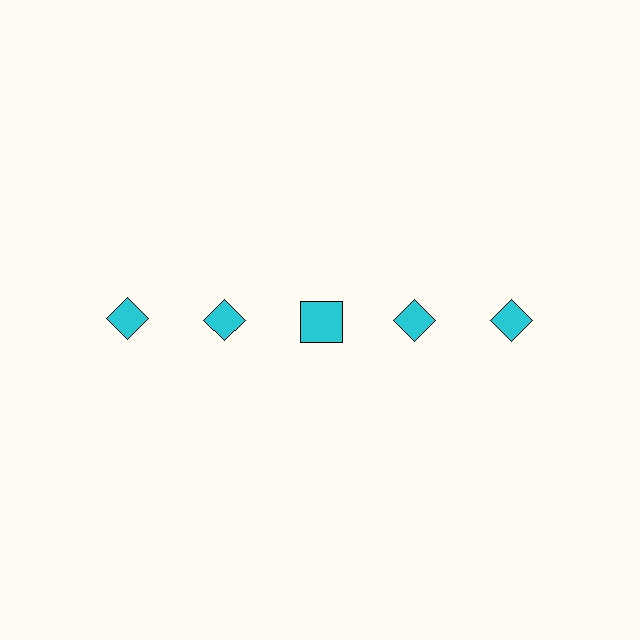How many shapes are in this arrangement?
There are 5 shapes arranged in a grid pattern.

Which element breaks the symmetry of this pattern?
The cyan square in the top row, center column breaks the symmetry. All other shapes are cyan diamonds.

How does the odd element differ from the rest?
It has a different shape: square instead of diamond.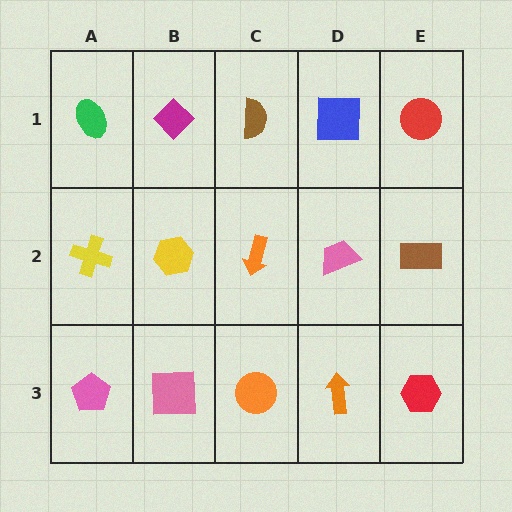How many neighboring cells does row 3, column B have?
3.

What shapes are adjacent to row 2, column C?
A brown semicircle (row 1, column C), an orange circle (row 3, column C), a yellow hexagon (row 2, column B), a pink trapezoid (row 2, column D).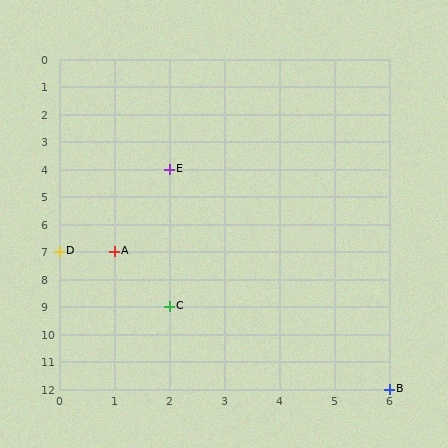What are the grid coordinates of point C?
Point C is at grid coordinates (2, 9).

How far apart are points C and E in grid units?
Points C and E are 5 rows apart.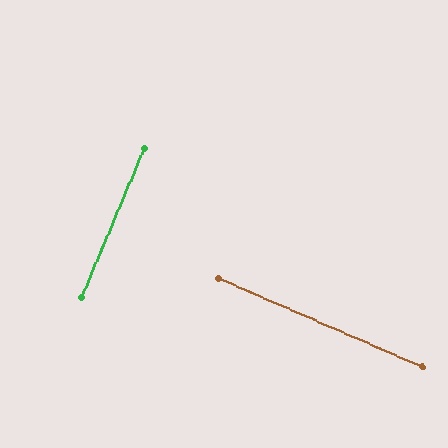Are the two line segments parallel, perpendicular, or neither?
Perpendicular — they meet at approximately 89°.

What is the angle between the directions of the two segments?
Approximately 89 degrees.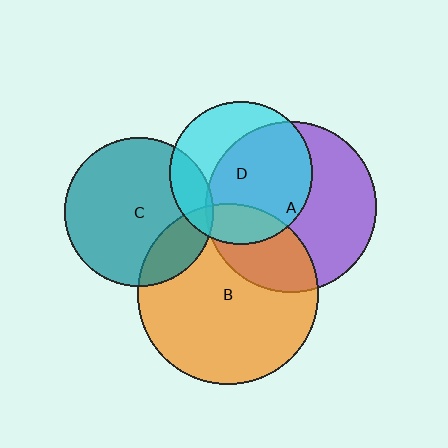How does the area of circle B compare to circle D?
Approximately 1.6 times.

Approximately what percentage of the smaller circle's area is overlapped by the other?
Approximately 20%.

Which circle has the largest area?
Circle B (orange).